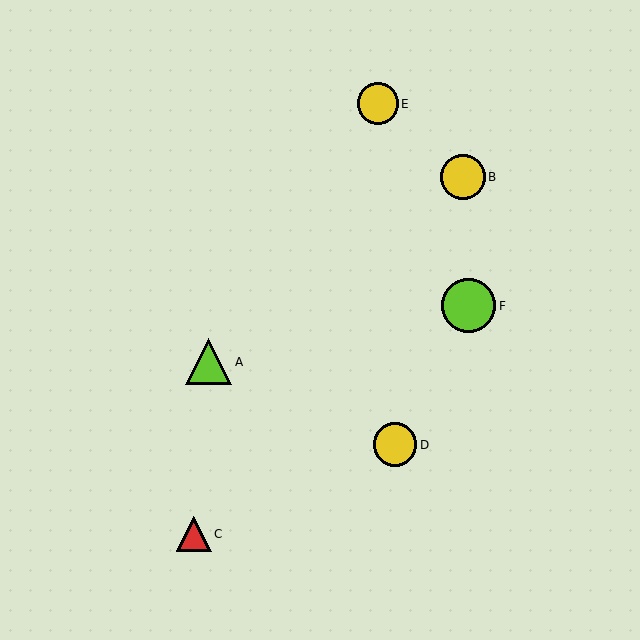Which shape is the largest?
The lime circle (labeled F) is the largest.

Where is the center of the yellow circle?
The center of the yellow circle is at (395, 445).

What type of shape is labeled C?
Shape C is a red triangle.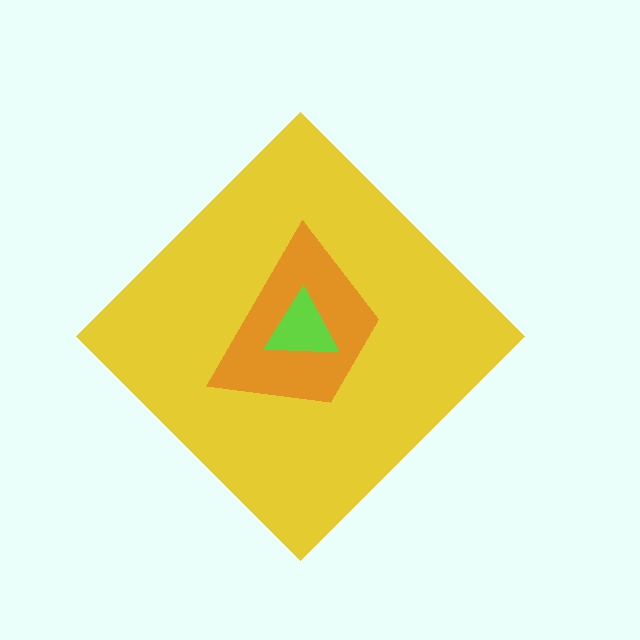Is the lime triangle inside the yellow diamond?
Yes.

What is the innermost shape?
The lime triangle.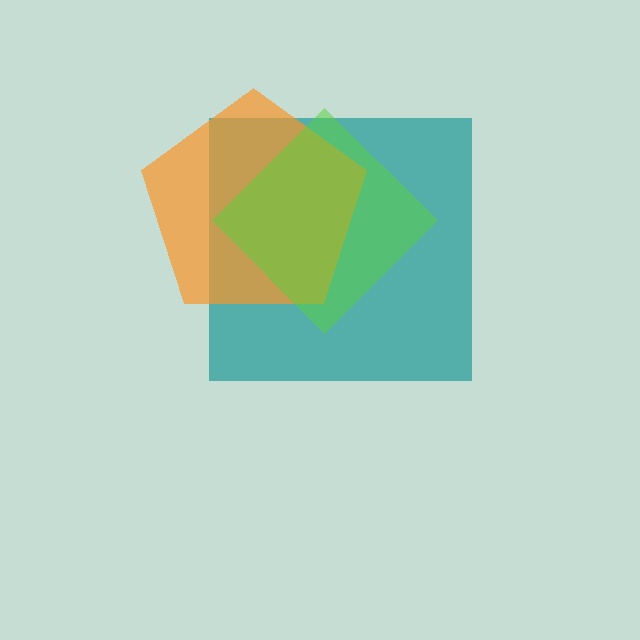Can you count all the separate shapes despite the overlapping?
Yes, there are 3 separate shapes.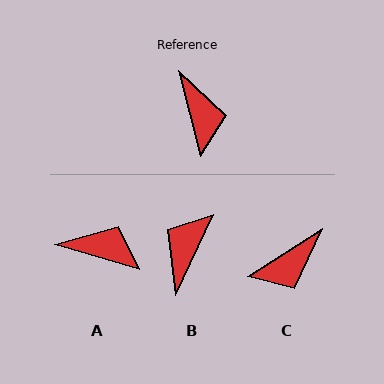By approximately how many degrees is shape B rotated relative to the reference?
Approximately 140 degrees counter-clockwise.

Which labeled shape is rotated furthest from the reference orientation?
B, about 140 degrees away.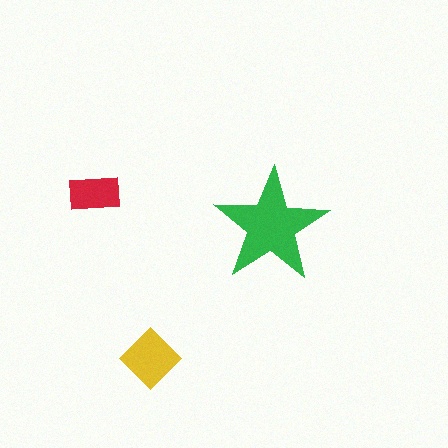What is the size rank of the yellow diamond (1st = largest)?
2nd.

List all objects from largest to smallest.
The green star, the yellow diamond, the red rectangle.